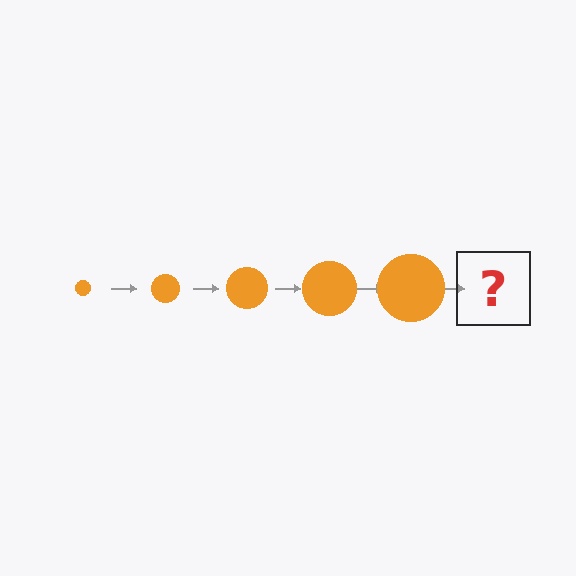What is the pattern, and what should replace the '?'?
The pattern is that the circle gets progressively larger each step. The '?' should be an orange circle, larger than the previous one.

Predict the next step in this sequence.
The next step is an orange circle, larger than the previous one.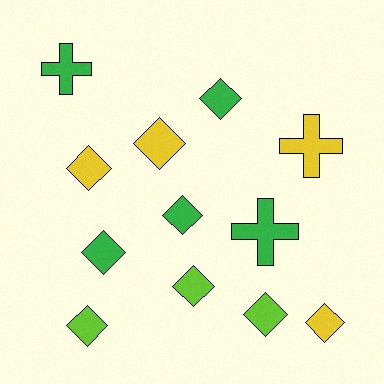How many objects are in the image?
There are 12 objects.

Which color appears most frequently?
Green, with 5 objects.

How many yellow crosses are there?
There is 1 yellow cross.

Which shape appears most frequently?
Diamond, with 9 objects.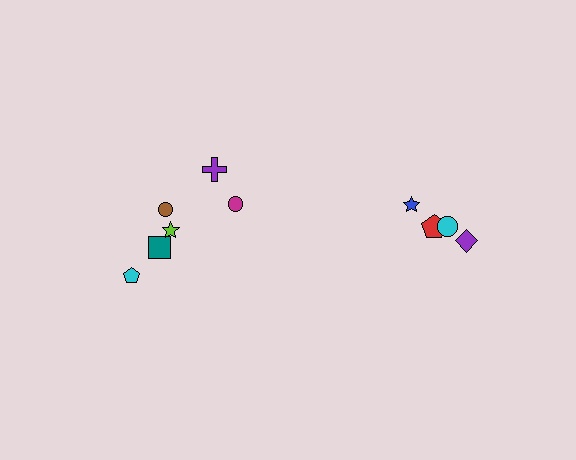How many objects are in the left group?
There are 6 objects.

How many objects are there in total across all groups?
There are 10 objects.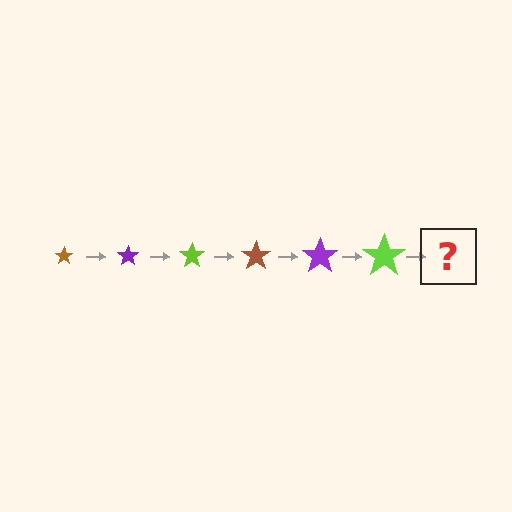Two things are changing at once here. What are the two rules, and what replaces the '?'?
The two rules are that the star grows larger each step and the color cycles through brown, purple, and lime. The '?' should be a brown star, larger than the previous one.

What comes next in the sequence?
The next element should be a brown star, larger than the previous one.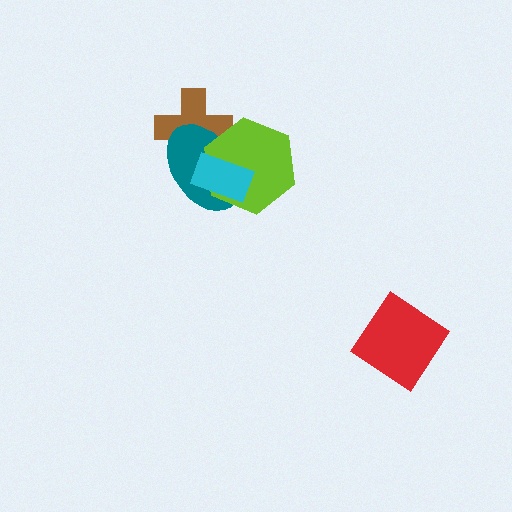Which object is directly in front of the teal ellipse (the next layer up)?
The lime hexagon is directly in front of the teal ellipse.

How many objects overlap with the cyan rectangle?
3 objects overlap with the cyan rectangle.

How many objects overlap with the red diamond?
0 objects overlap with the red diamond.